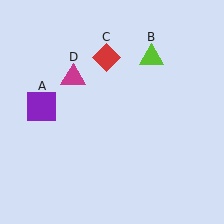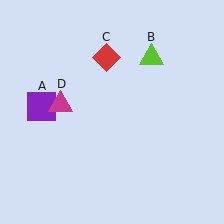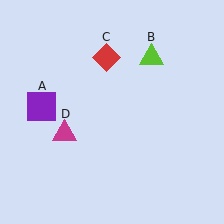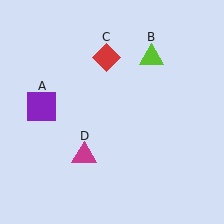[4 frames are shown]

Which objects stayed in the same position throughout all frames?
Purple square (object A) and lime triangle (object B) and red diamond (object C) remained stationary.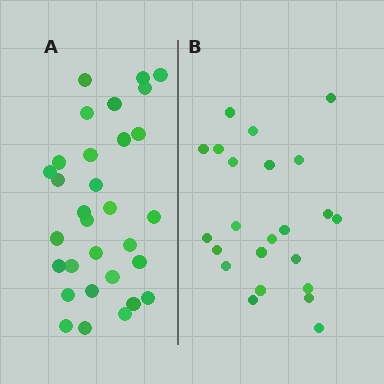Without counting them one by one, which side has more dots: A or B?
Region A (the left region) has more dots.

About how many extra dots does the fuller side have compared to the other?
Region A has roughly 8 or so more dots than region B.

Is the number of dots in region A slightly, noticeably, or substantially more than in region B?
Region A has noticeably more, but not dramatically so. The ratio is roughly 1.3 to 1.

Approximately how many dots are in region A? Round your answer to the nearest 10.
About 30 dots. (The exact count is 31, which rounds to 30.)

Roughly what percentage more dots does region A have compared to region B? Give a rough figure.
About 35% more.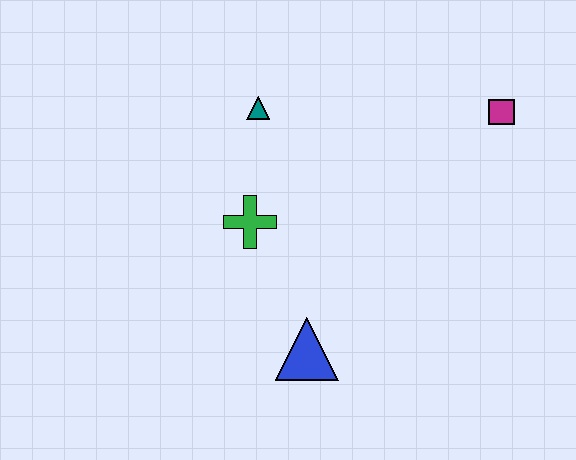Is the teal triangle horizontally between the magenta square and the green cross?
Yes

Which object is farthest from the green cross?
The magenta square is farthest from the green cross.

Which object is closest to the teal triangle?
The green cross is closest to the teal triangle.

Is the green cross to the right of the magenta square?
No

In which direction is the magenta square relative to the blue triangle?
The magenta square is above the blue triangle.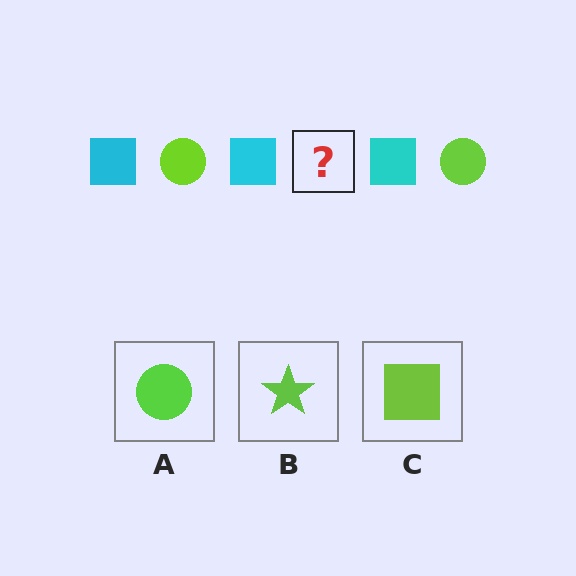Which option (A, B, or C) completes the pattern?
A.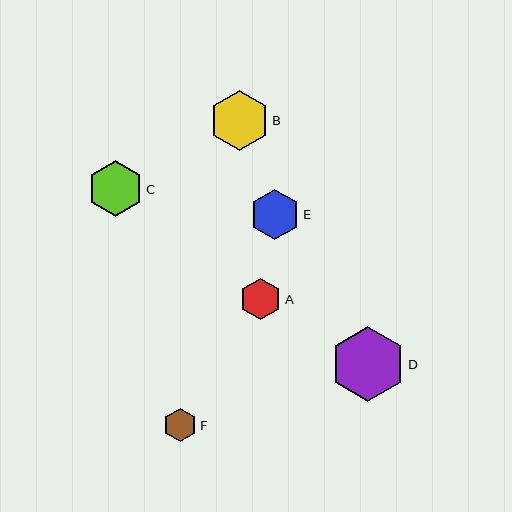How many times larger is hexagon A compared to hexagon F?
Hexagon A is approximately 1.3 times the size of hexagon F.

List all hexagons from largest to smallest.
From largest to smallest: D, B, C, E, A, F.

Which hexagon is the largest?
Hexagon D is the largest with a size of approximately 75 pixels.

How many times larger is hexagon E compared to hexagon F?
Hexagon E is approximately 1.5 times the size of hexagon F.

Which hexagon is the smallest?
Hexagon F is the smallest with a size of approximately 33 pixels.